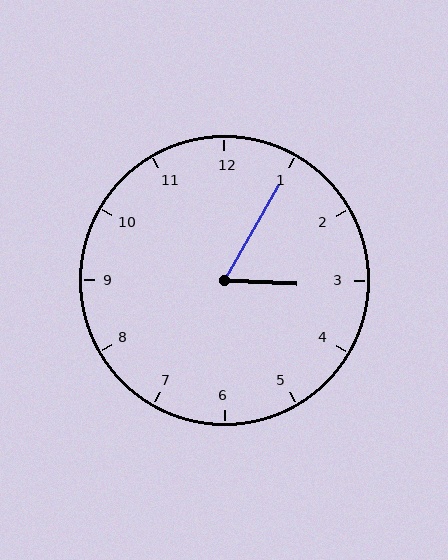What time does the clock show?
3:05.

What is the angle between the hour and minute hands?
Approximately 62 degrees.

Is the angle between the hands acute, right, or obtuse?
It is acute.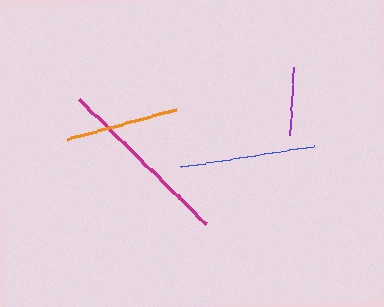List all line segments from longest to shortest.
From longest to shortest: magenta, blue, orange, purple.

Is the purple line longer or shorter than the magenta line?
The magenta line is longer than the purple line.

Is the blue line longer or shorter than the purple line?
The blue line is longer than the purple line.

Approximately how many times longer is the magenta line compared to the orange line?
The magenta line is approximately 1.6 times the length of the orange line.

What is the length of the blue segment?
The blue segment is approximately 136 pixels long.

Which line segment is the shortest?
The purple line is the shortest at approximately 69 pixels.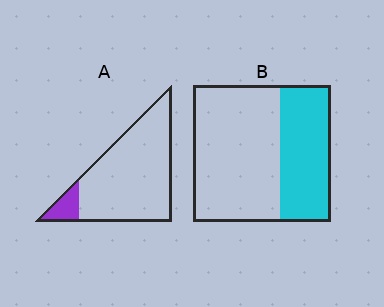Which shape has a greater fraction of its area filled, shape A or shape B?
Shape B.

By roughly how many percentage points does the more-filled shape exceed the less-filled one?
By roughly 25 percentage points (B over A).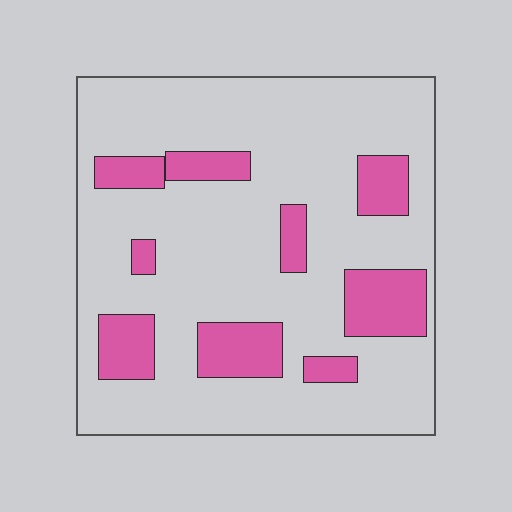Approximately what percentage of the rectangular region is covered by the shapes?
Approximately 20%.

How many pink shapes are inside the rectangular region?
9.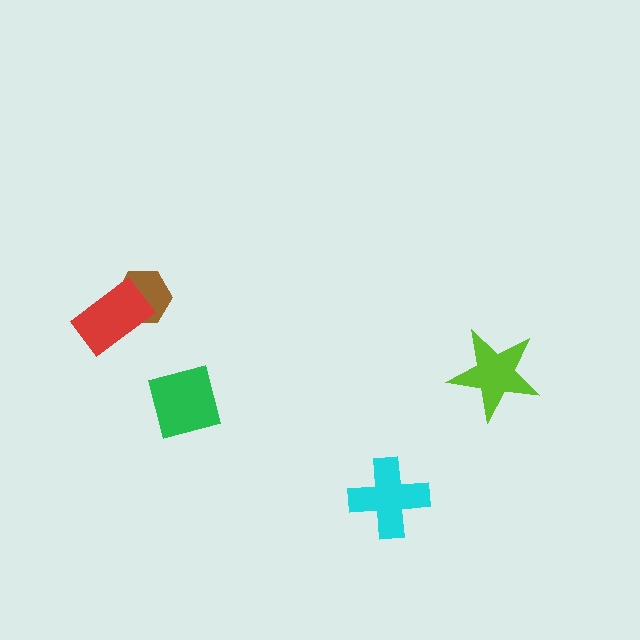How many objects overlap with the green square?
0 objects overlap with the green square.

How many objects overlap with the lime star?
0 objects overlap with the lime star.